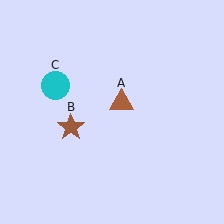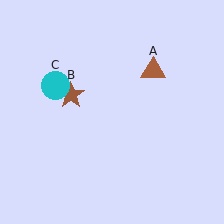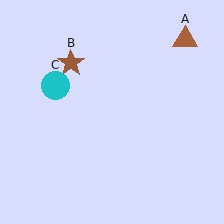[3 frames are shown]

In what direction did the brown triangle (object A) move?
The brown triangle (object A) moved up and to the right.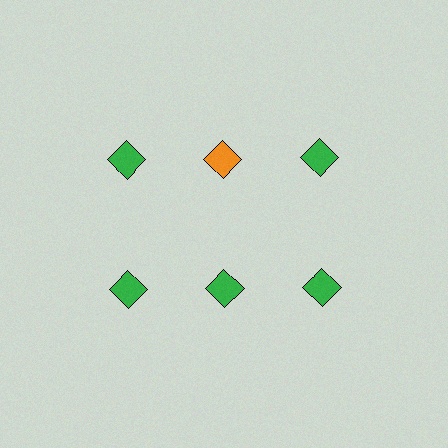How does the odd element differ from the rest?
It has a different color: orange instead of green.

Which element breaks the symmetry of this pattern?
The orange diamond in the top row, second from left column breaks the symmetry. All other shapes are green diamonds.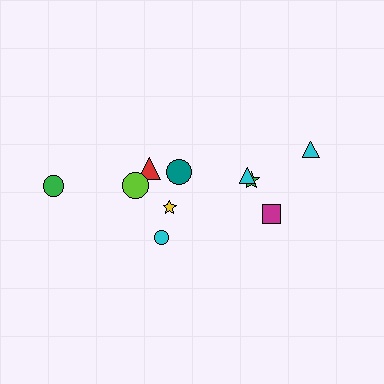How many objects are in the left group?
There are 6 objects.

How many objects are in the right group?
There are 4 objects.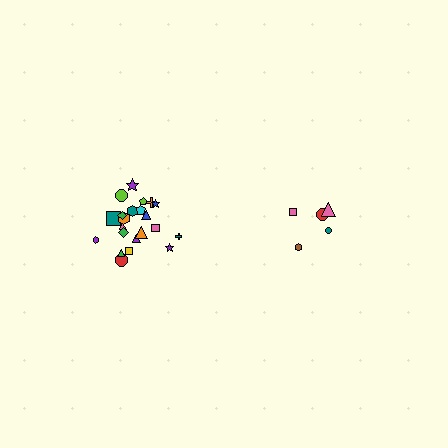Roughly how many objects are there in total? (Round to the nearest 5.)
Roughly 25 objects in total.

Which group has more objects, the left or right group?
The left group.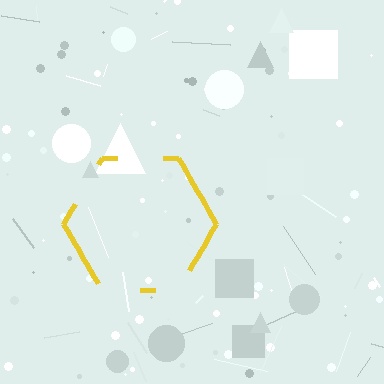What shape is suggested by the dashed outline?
The dashed outline suggests a hexagon.